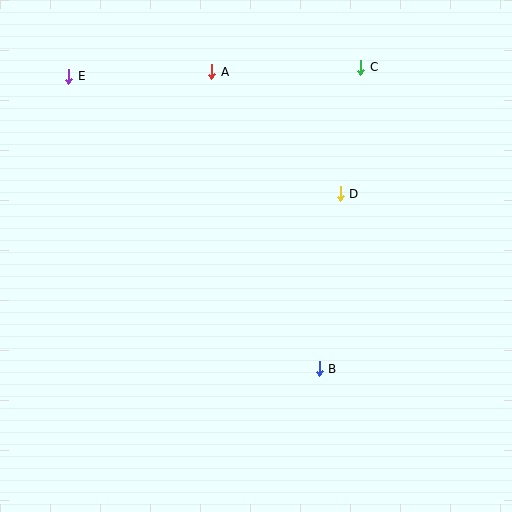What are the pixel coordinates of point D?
Point D is at (340, 194).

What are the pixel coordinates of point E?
Point E is at (69, 76).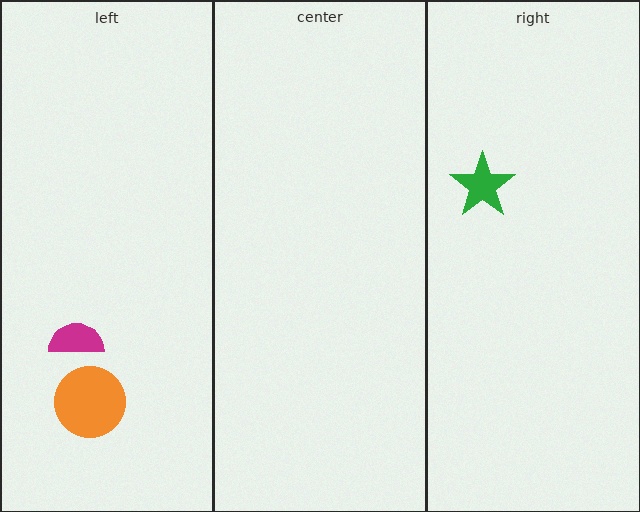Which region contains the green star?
The right region.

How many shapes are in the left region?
2.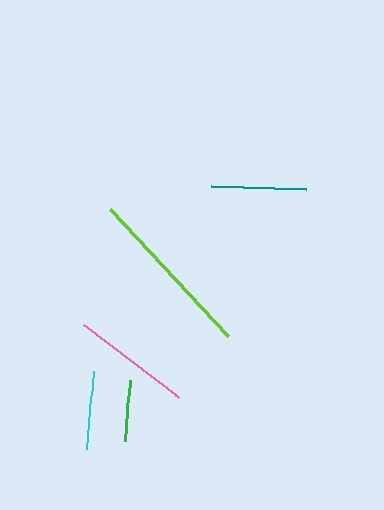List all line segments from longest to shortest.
From longest to shortest: lime, pink, teal, cyan, green.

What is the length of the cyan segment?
The cyan segment is approximately 79 pixels long.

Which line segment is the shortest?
The green line is the shortest at approximately 61 pixels.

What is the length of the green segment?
The green segment is approximately 61 pixels long.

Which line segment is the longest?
The lime line is the longest at approximately 173 pixels.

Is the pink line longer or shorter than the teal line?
The pink line is longer than the teal line.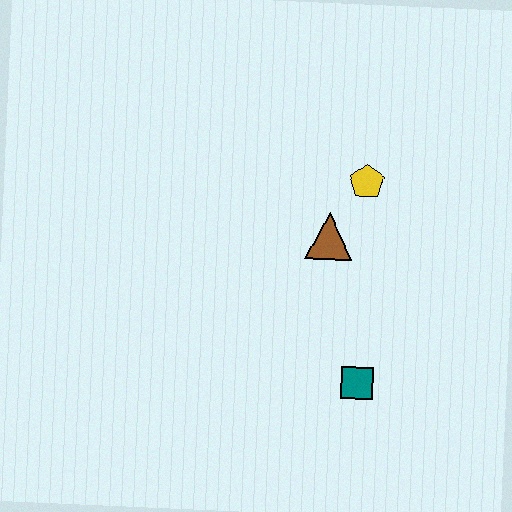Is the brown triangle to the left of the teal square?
Yes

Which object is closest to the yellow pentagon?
The brown triangle is closest to the yellow pentagon.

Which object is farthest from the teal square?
The yellow pentagon is farthest from the teal square.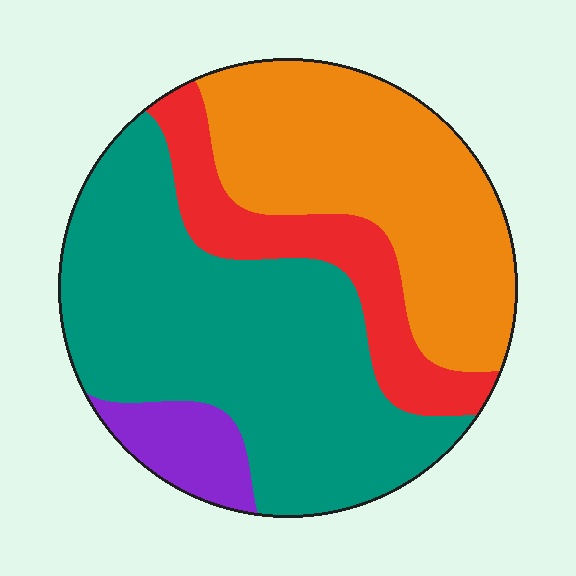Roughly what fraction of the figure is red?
Red takes up less than a sixth of the figure.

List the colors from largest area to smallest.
From largest to smallest: teal, orange, red, purple.